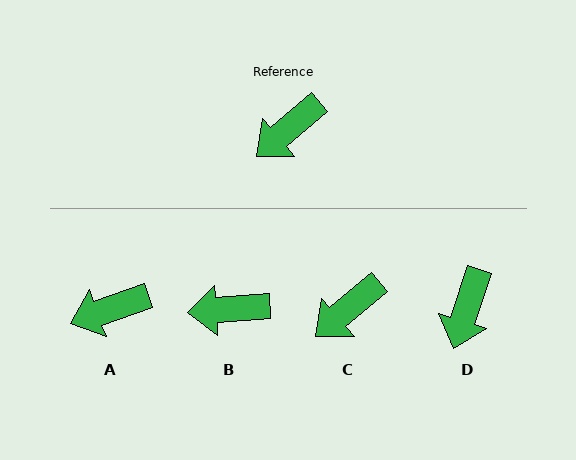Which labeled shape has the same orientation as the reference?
C.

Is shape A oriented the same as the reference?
No, it is off by about 21 degrees.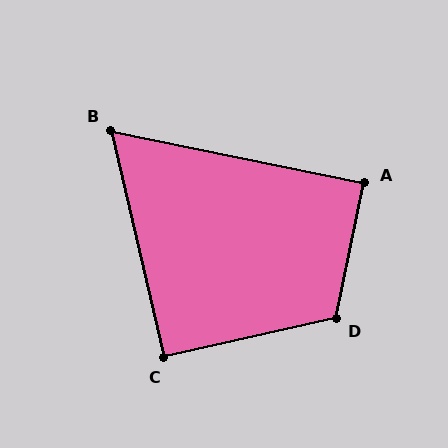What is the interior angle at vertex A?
Approximately 90 degrees (approximately right).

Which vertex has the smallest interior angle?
B, at approximately 65 degrees.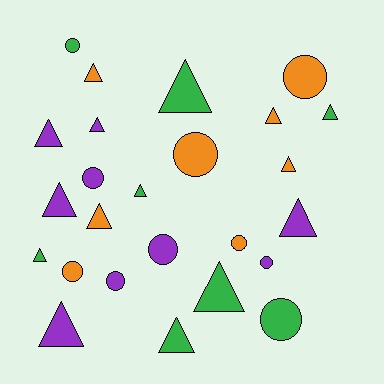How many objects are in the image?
There are 25 objects.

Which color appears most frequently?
Purple, with 9 objects.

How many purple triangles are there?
There are 5 purple triangles.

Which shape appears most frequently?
Triangle, with 15 objects.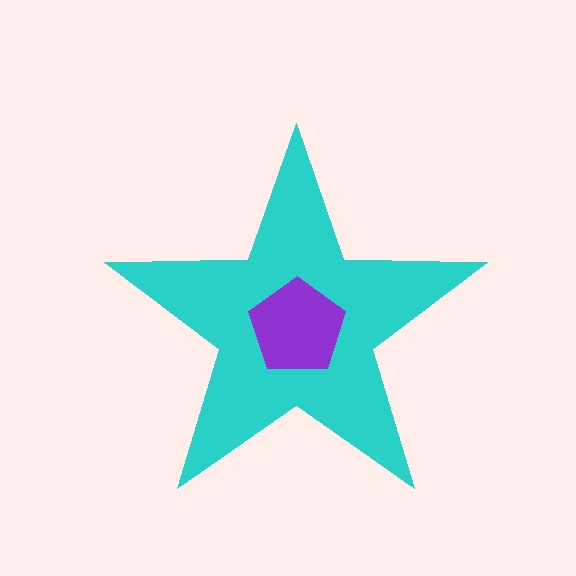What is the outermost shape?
The cyan star.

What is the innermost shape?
The purple pentagon.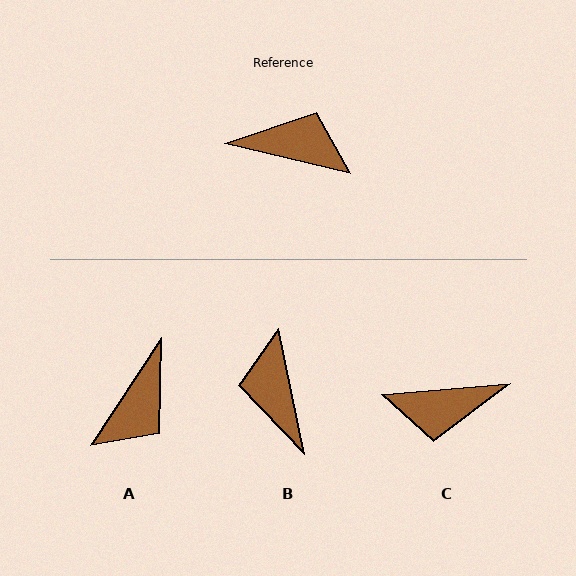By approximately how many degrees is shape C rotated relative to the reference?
Approximately 161 degrees clockwise.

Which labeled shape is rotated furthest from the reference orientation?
C, about 161 degrees away.